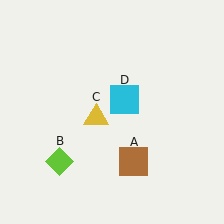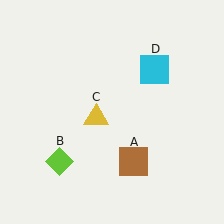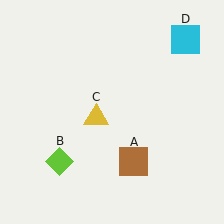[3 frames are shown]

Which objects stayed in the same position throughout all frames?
Brown square (object A) and lime diamond (object B) and yellow triangle (object C) remained stationary.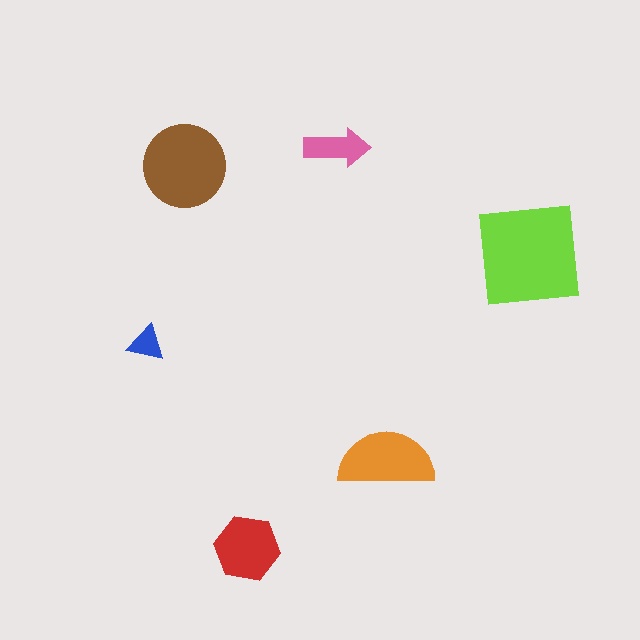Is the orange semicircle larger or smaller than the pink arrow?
Larger.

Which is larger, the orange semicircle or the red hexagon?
The orange semicircle.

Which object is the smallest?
The blue triangle.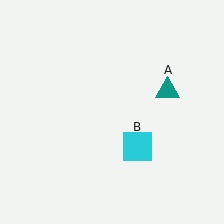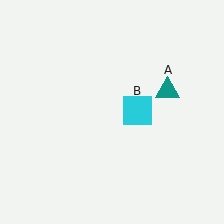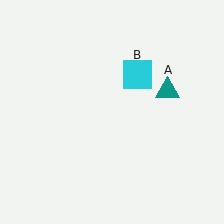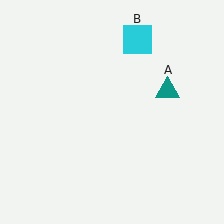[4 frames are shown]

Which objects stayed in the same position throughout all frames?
Teal triangle (object A) remained stationary.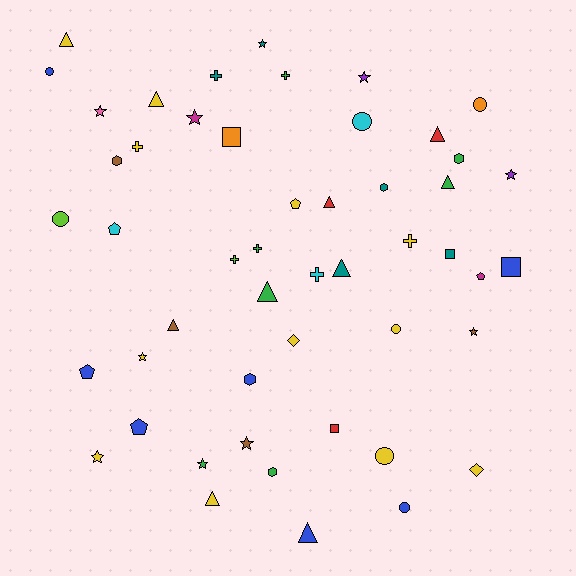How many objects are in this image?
There are 50 objects.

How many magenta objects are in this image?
There are 2 magenta objects.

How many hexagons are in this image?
There are 5 hexagons.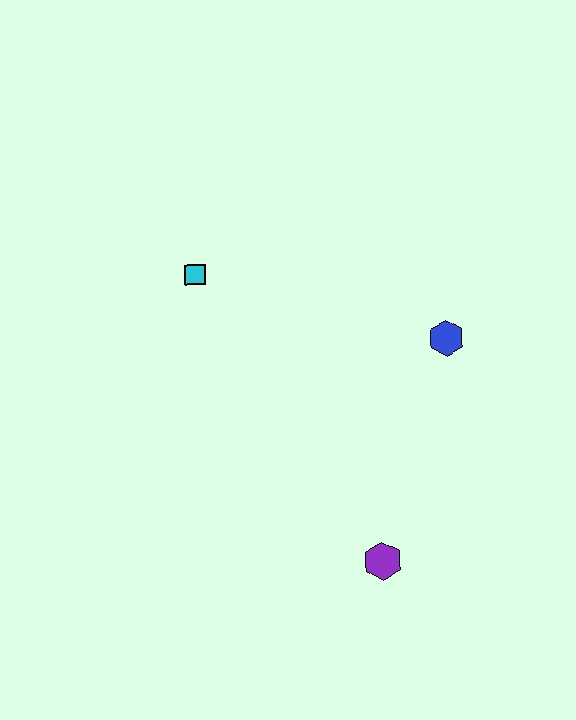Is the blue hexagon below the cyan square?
Yes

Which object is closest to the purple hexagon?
The blue hexagon is closest to the purple hexagon.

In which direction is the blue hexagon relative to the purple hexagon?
The blue hexagon is above the purple hexagon.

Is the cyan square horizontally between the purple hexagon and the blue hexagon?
No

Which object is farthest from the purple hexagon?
The cyan square is farthest from the purple hexagon.